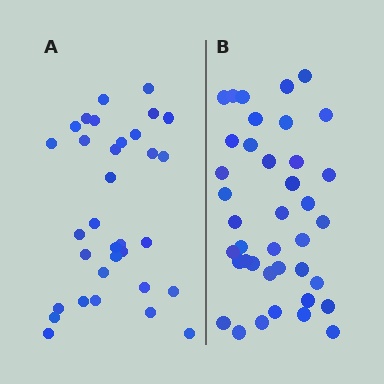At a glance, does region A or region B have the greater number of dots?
Region B (the right region) has more dots.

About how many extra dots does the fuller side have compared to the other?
Region B has about 6 more dots than region A.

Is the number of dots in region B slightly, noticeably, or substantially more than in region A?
Region B has only slightly more — the two regions are fairly close. The ratio is roughly 1.2 to 1.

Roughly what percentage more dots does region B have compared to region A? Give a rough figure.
About 20% more.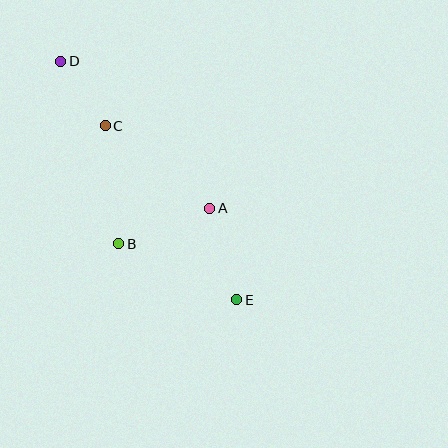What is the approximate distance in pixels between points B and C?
The distance between B and C is approximately 118 pixels.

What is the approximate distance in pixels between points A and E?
The distance between A and E is approximately 95 pixels.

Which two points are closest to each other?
Points C and D are closest to each other.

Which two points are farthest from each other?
Points D and E are farthest from each other.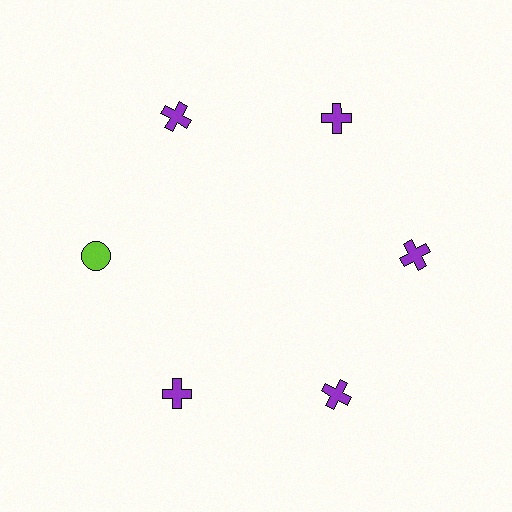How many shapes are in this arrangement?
There are 6 shapes arranged in a ring pattern.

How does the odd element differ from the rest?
It differs in both color (lime instead of purple) and shape (circle instead of cross).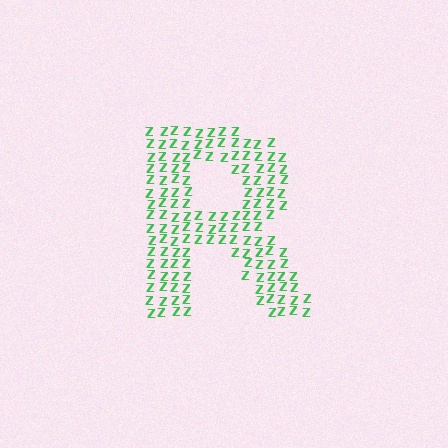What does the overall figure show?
The overall figure shows the letter R.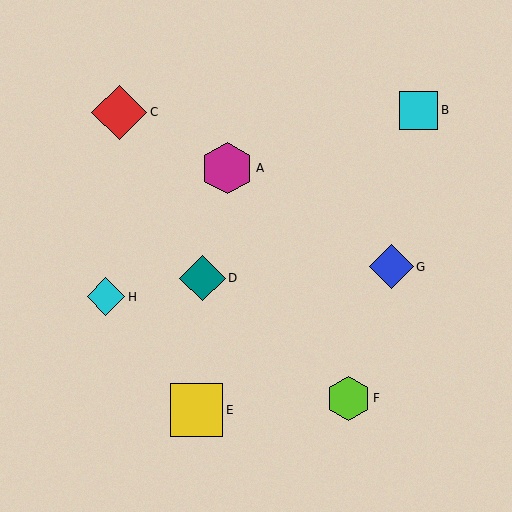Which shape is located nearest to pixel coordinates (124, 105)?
The red diamond (labeled C) at (119, 112) is nearest to that location.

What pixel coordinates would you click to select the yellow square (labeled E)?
Click at (197, 410) to select the yellow square E.